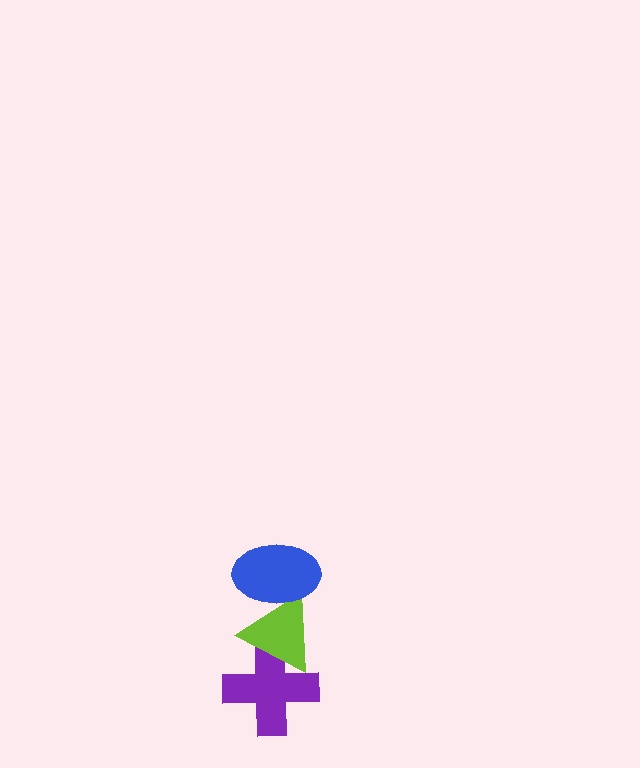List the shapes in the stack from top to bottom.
From top to bottom: the blue ellipse, the lime triangle, the purple cross.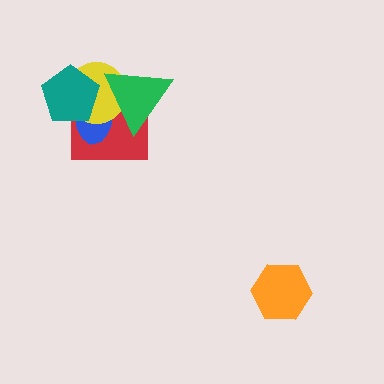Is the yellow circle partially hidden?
Yes, it is partially covered by another shape.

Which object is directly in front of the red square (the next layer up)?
The blue ellipse is directly in front of the red square.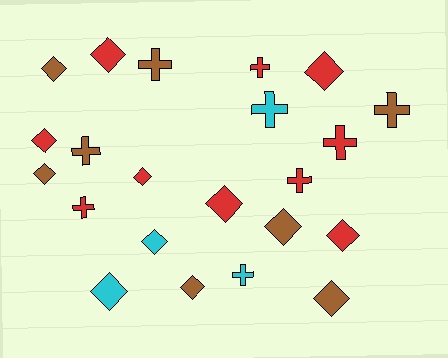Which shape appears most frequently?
Diamond, with 13 objects.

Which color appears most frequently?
Red, with 10 objects.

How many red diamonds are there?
There are 6 red diamonds.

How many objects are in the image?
There are 22 objects.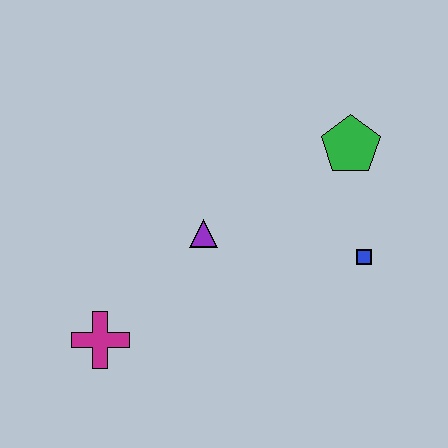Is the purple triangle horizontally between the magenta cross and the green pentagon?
Yes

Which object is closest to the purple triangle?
The magenta cross is closest to the purple triangle.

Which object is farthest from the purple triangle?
The green pentagon is farthest from the purple triangle.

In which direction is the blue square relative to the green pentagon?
The blue square is below the green pentagon.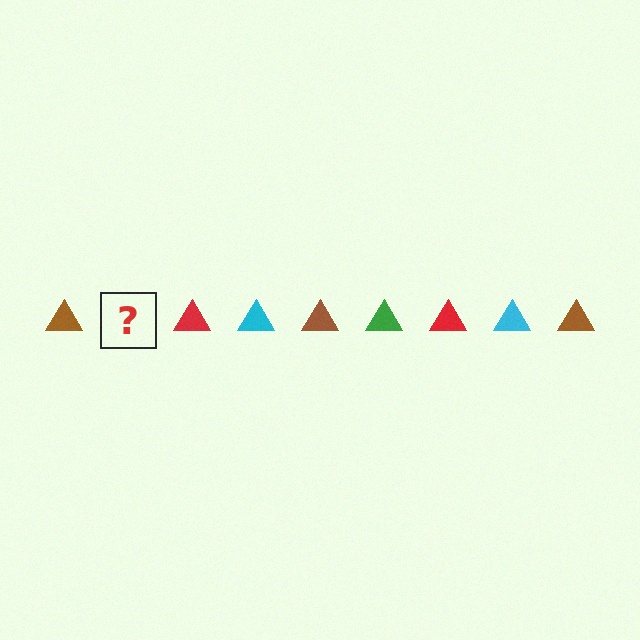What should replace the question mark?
The question mark should be replaced with a green triangle.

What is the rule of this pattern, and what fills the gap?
The rule is that the pattern cycles through brown, green, red, cyan triangles. The gap should be filled with a green triangle.